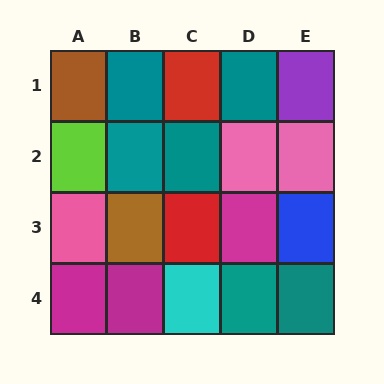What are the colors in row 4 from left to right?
Magenta, magenta, cyan, teal, teal.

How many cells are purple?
1 cell is purple.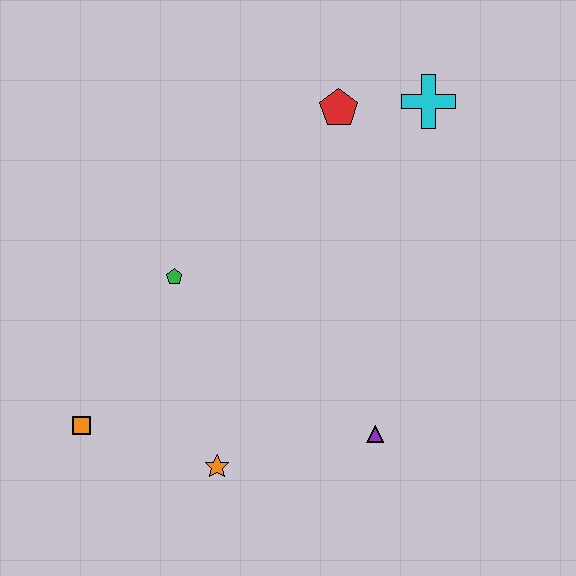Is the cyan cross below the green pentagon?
No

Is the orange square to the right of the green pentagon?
No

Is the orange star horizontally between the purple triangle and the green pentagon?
Yes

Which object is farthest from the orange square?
The cyan cross is farthest from the orange square.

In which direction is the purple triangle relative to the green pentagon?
The purple triangle is to the right of the green pentagon.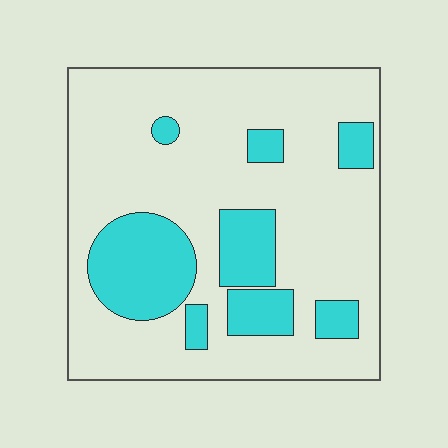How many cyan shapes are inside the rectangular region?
8.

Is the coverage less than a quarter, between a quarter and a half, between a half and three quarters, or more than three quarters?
Less than a quarter.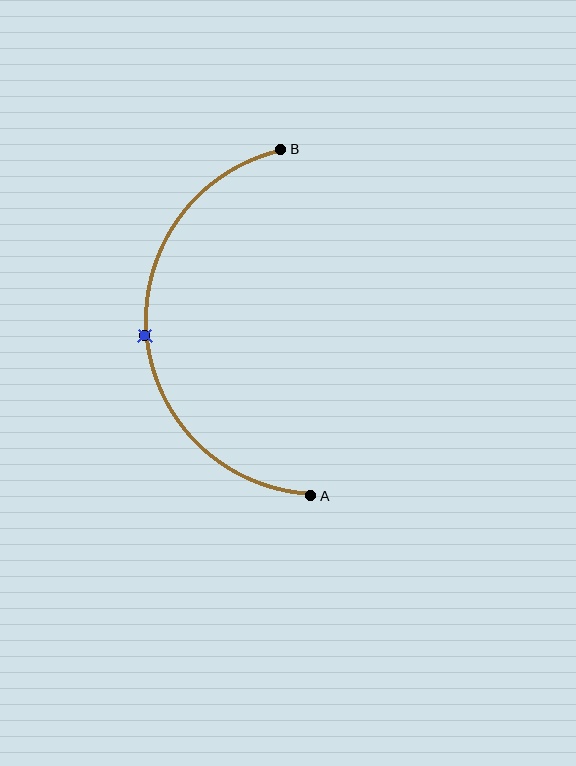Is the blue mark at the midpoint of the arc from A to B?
Yes. The blue mark lies on the arc at equal arc-length from both A and B — it is the arc midpoint.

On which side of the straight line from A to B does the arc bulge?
The arc bulges to the left of the straight line connecting A and B.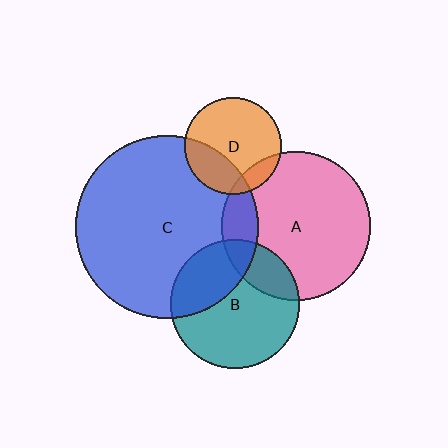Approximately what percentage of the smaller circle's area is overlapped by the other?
Approximately 30%.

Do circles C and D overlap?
Yes.